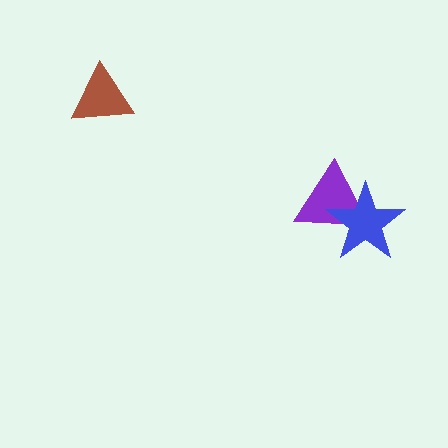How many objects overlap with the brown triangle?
0 objects overlap with the brown triangle.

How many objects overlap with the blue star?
1 object overlaps with the blue star.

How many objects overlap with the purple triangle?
1 object overlaps with the purple triangle.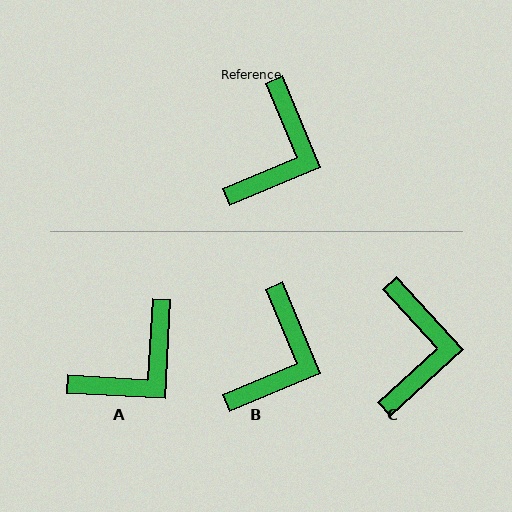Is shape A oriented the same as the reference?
No, it is off by about 26 degrees.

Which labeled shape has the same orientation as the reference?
B.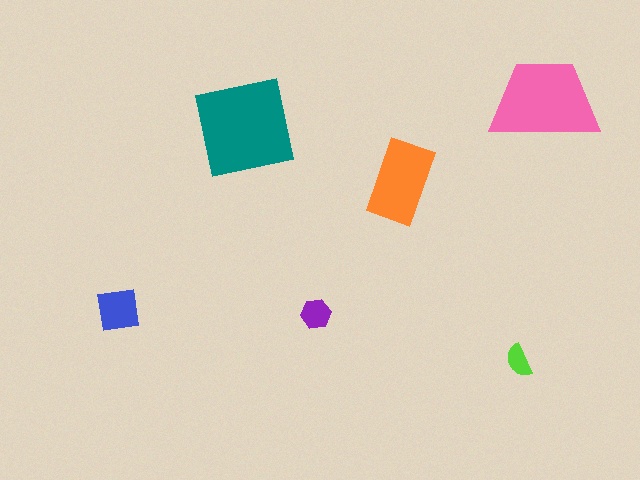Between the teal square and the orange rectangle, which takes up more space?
The teal square.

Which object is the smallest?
The lime semicircle.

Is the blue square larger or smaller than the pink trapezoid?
Smaller.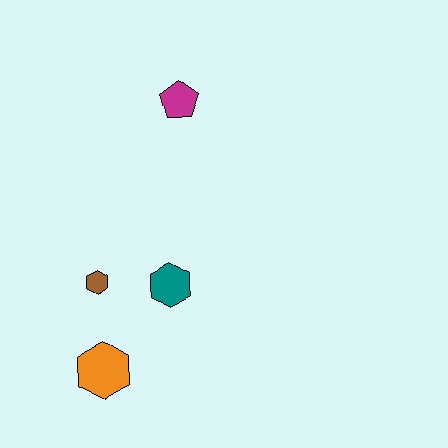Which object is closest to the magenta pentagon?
The teal hexagon is closest to the magenta pentagon.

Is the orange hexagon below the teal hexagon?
Yes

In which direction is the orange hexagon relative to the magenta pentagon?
The orange hexagon is below the magenta pentagon.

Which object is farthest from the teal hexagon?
The magenta pentagon is farthest from the teal hexagon.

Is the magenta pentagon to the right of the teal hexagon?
Yes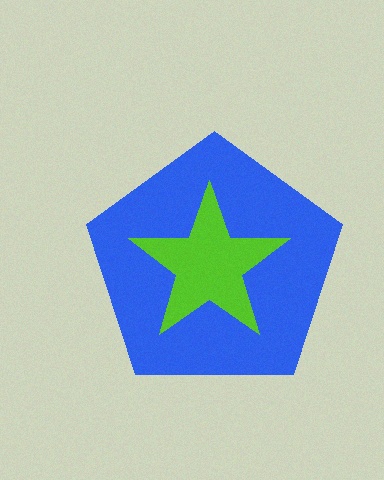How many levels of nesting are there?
2.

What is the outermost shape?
The blue pentagon.